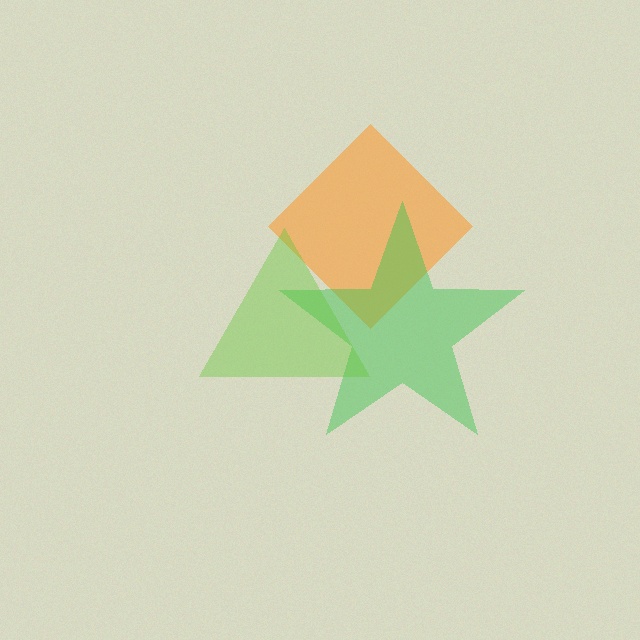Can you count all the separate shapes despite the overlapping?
Yes, there are 3 separate shapes.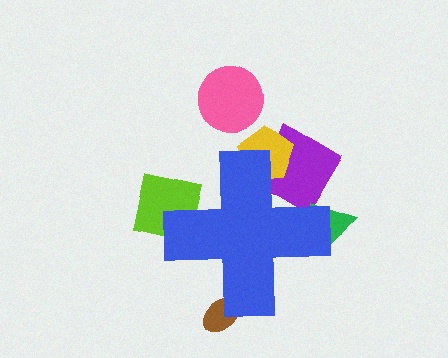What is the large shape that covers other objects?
A blue cross.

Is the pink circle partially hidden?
No, the pink circle is fully visible.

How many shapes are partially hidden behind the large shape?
5 shapes are partially hidden.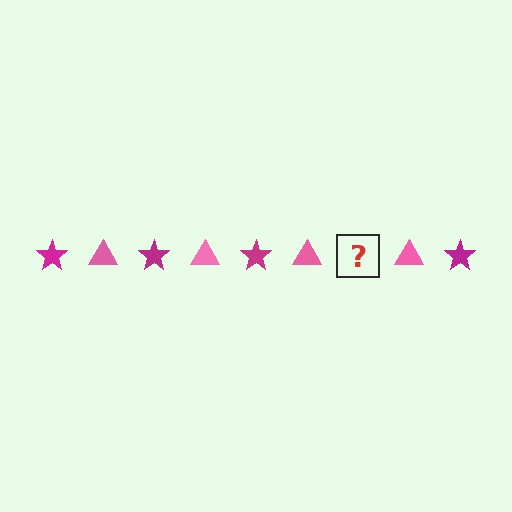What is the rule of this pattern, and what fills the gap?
The rule is that the pattern alternates between magenta star and pink triangle. The gap should be filled with a magenta star.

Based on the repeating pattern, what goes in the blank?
The blank should be a magenta star.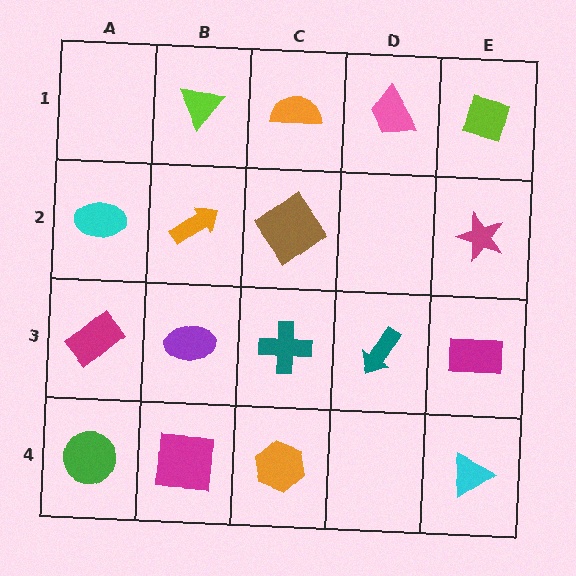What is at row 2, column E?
A magenta star.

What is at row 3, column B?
A purple ellipse.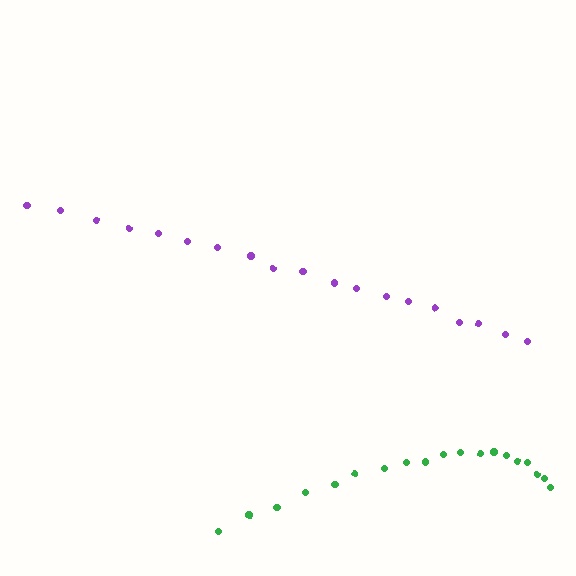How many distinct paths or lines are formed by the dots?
There are 2 distinct paths.